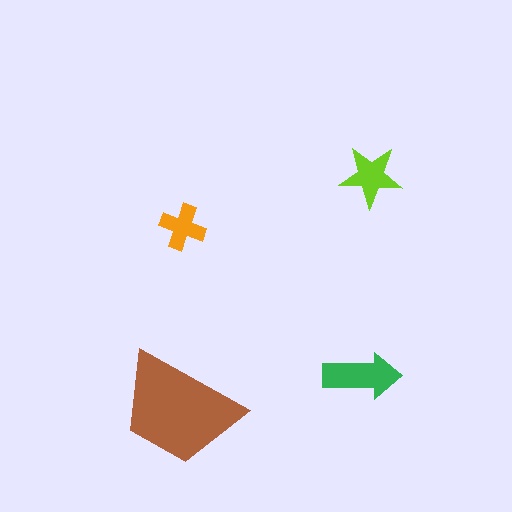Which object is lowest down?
The brown trapezoid is bottommost.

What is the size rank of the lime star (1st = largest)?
3rd.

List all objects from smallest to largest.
The orange cross, the lime star, the green arrow, the brown trapezoid.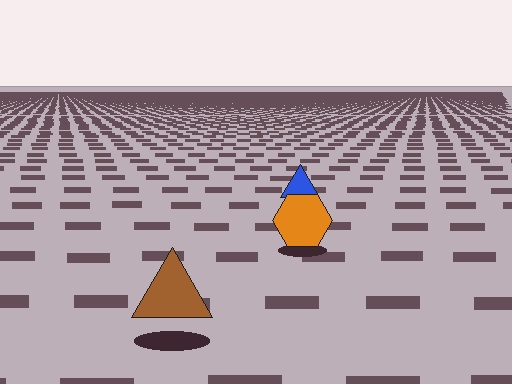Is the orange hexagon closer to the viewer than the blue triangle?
Yes. The orange hexagon is closer — you can tell from the texture gradient: the ground texture is coarser near it.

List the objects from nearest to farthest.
From nearest to farthest: the brown triangle, the orange hexagon, the blue triangle.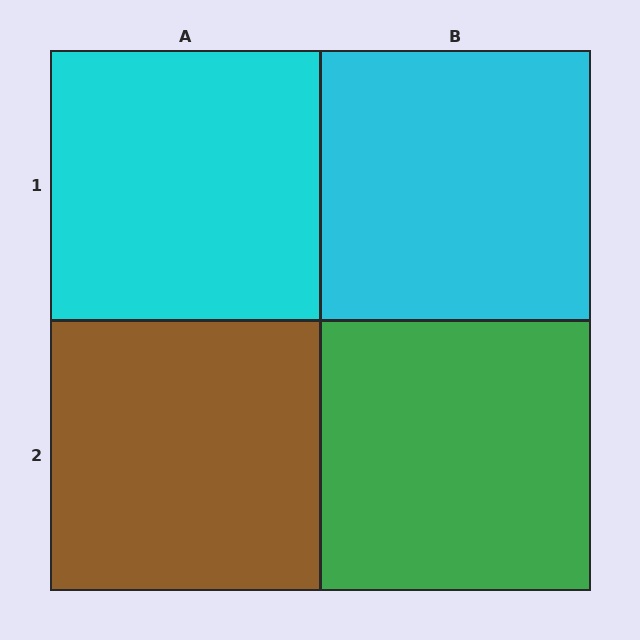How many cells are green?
1 cell is green.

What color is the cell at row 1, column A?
Cyan.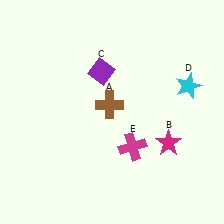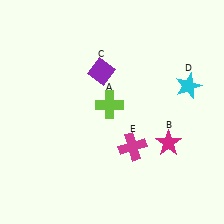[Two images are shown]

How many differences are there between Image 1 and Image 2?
There is 1 difference between the two images.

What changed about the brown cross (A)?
In Image 1, A is brown. In Image 2, it changed to lime.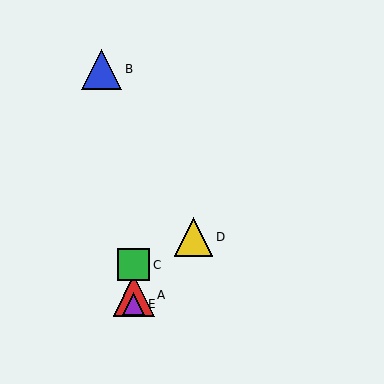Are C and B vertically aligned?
No, C is at x≈134 and B is at x≈102.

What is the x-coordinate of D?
Object D is at x≈194.